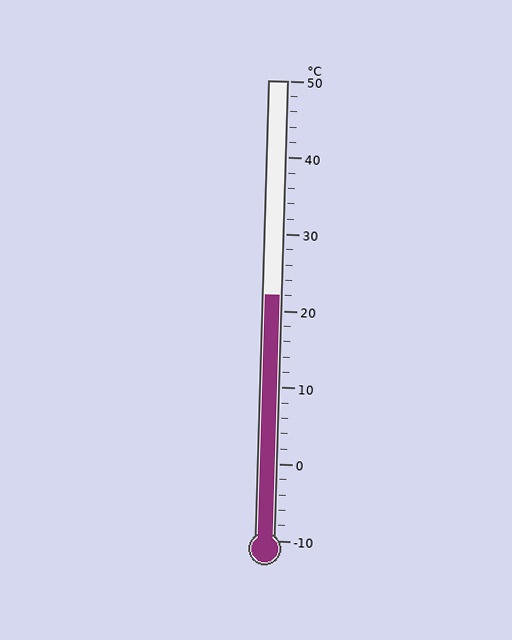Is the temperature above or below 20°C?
The temperature is above 20°C.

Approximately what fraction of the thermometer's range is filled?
The thermometer is filled to approximately 55% of its range.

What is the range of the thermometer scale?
The thermometer scale ranges from -10°C to 50°C.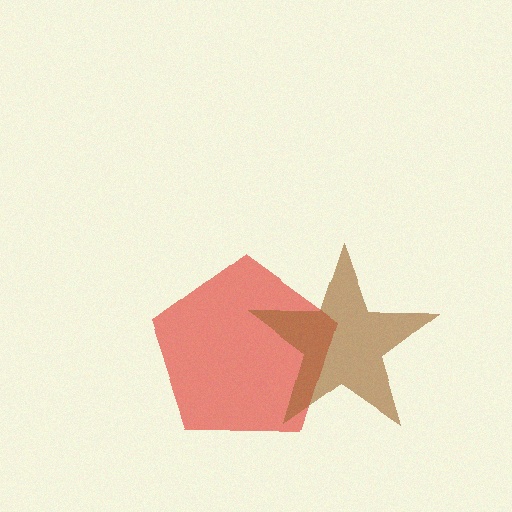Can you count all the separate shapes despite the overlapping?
Yes, there are 2 separate shapes.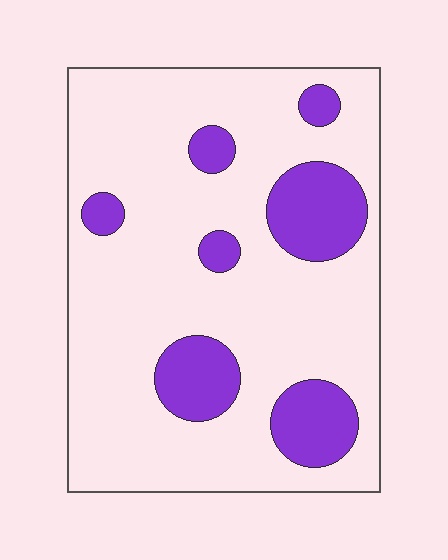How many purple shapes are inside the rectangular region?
7.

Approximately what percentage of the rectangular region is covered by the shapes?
Approximately 20%.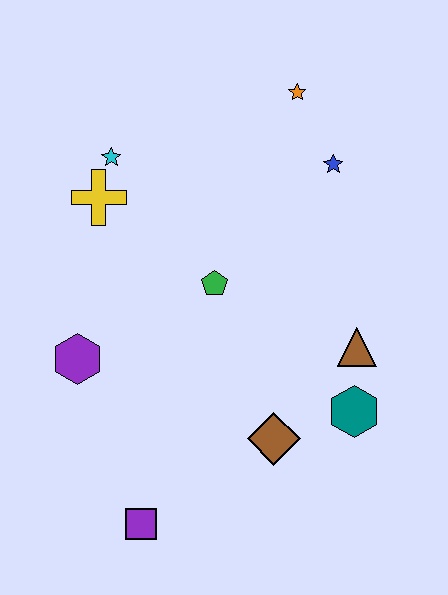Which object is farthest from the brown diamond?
The orange star is farthest from the brown diamond.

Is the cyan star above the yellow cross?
Yes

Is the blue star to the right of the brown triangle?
No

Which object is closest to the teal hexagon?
The brown triangle is closest to the teal hexagon.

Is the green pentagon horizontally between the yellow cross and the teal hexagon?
Yes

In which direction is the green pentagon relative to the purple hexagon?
The green pentagon is to the right of the purple hexagon.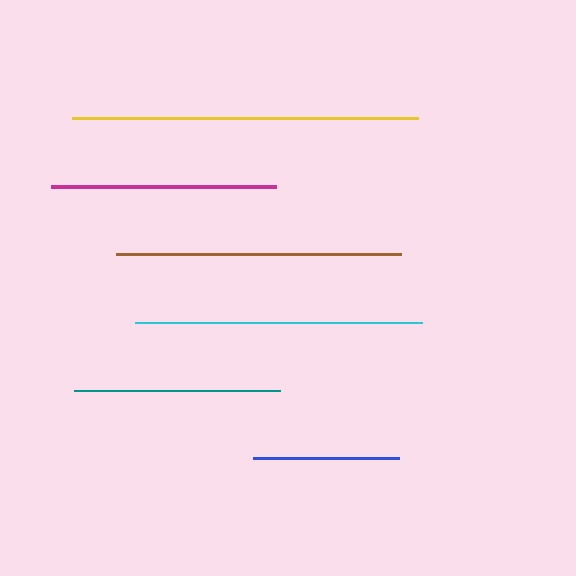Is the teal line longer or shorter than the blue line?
The teal line is longer than the blue line.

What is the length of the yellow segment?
The yellow segment is approximately 346 pixels long.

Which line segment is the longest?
The yellow line is the longest at approximately 346 pixels.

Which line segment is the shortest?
The blue line is the shortest at approximately 145 pixels.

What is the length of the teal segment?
The teal segment is approximately 206 pixels long.